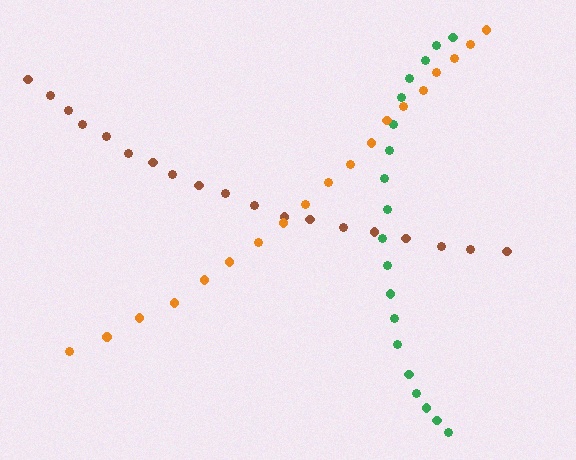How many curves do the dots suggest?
There are 3 distinct paths.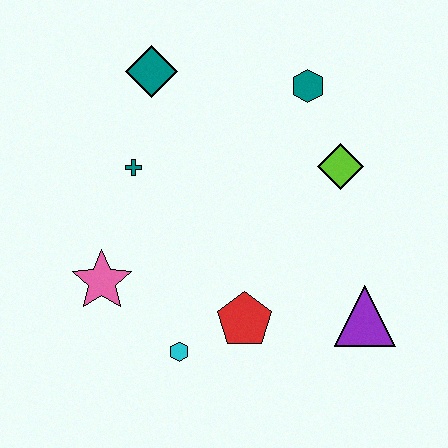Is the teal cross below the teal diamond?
Yes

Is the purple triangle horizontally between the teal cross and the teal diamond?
No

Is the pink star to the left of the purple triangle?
Yes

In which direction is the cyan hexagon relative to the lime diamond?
The cyan hexagon is below the lime diamond.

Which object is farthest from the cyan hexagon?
The teal hexagon is farthest from the cyan hexagon.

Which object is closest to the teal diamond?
The teal cross is closest to the teal diamond.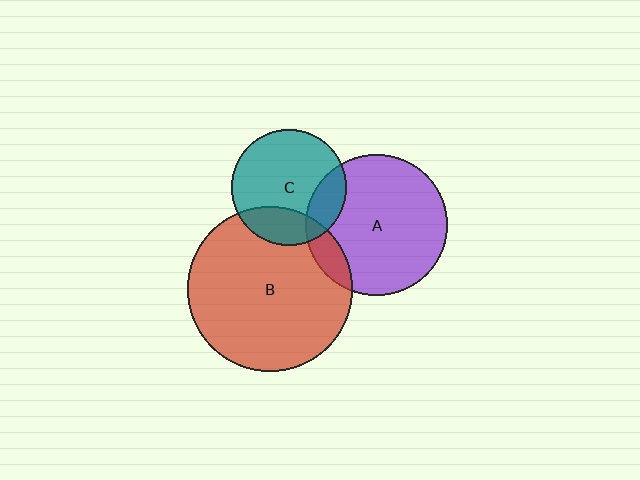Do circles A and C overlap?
Yes.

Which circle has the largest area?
Circle B (red).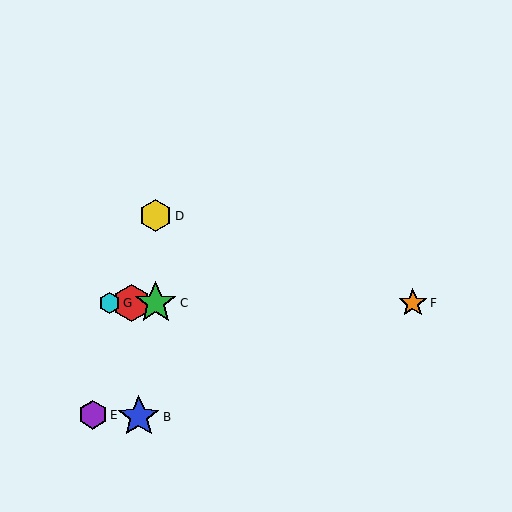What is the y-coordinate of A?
Object A is at y≈303.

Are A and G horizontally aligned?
Yes, both are at y≈303.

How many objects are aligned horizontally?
4 objects (A, C, F, G) are aligned horizontally.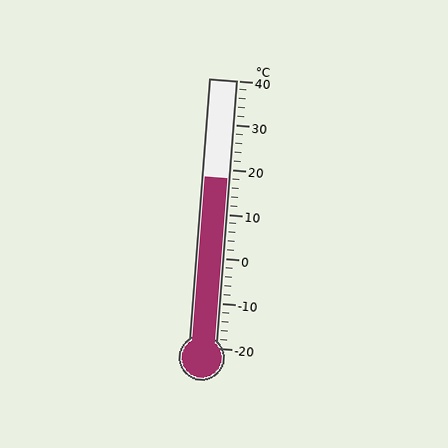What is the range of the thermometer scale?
The thermometer scale ranges from -20°C to 40°C.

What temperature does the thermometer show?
The thermometer shows approximately 18°C.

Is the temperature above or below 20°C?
The temperature is below 20°C.